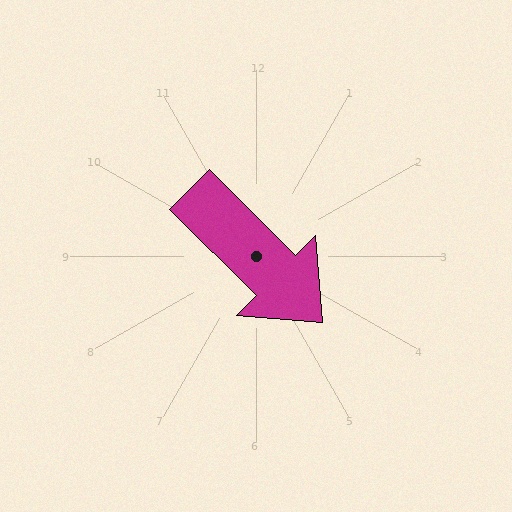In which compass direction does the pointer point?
Southeast.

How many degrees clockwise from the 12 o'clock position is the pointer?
Approximately 135 degrees.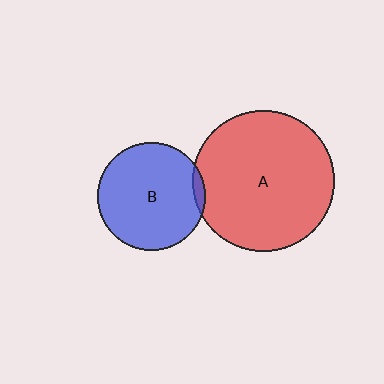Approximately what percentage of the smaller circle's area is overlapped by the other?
Approximately 5%.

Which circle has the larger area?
Circle A (red).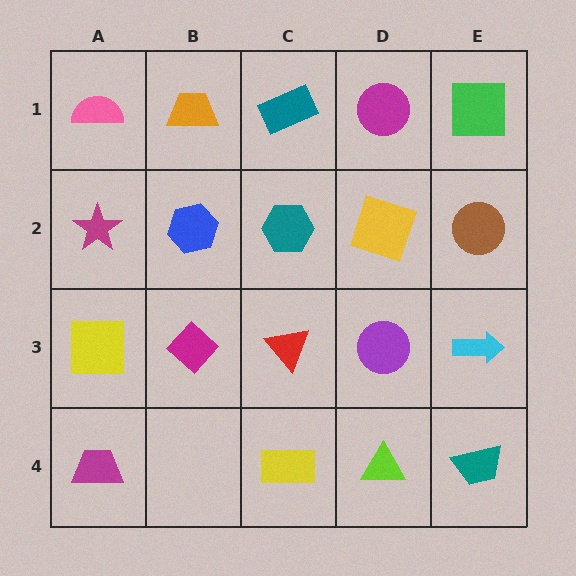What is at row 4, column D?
A lime triangle.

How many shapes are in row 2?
5 shapes.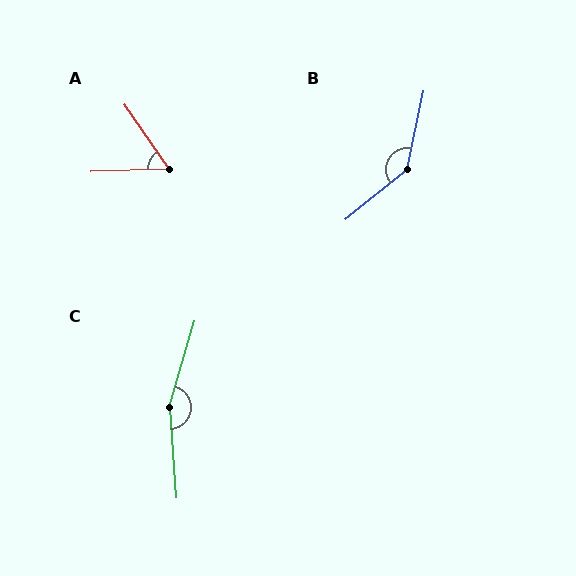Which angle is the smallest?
A, at approximately 57 degrees.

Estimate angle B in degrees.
Approximately 141 degrees.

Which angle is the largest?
C, at approximately 159 degrees.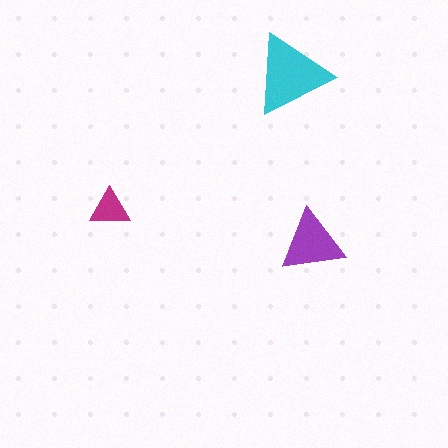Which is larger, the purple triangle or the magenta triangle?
The purple one.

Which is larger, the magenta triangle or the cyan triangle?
The cyan one.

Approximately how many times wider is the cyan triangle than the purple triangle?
About 1.5 times wider.